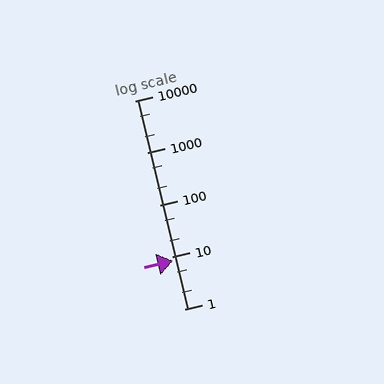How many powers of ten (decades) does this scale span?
The scale spans 4 decades, from 1 to 10000.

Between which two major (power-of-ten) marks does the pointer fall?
The pointer is between 1 and 10.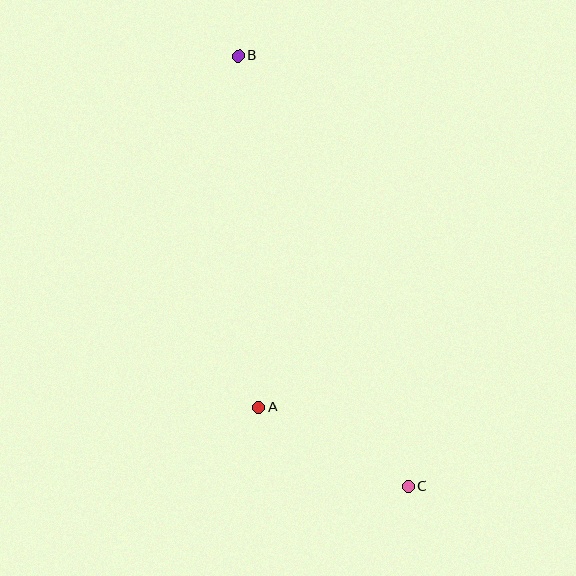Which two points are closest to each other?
Points A and C are closest to each other.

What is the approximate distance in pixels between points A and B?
The distance between A and B is approximately 352 pixels.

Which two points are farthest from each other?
Points B and C are farthest from each other.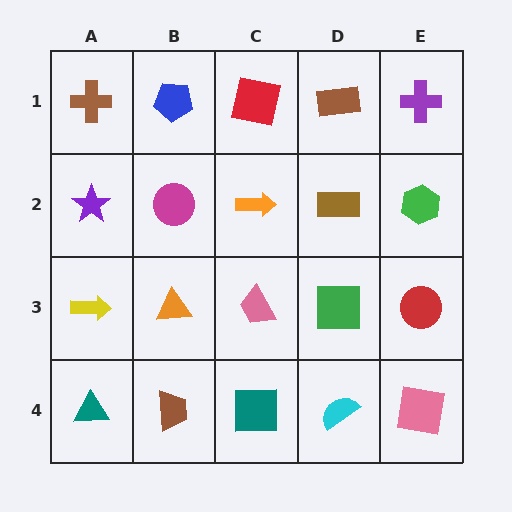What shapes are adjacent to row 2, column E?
A purple cross (row 1, column E), a red circle (row 3, column E), a brown rectangle (row 2, column D).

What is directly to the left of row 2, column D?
An orange arrow.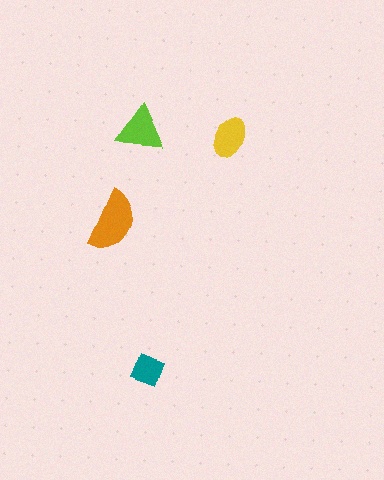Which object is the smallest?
The teal diamond.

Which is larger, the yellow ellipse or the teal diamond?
The yellow ellipse.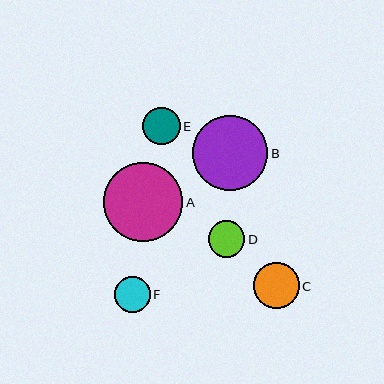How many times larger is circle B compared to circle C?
Circle B is approximately 1.6 times the size of circle C.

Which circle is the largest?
Circle A is the largest with a size of approximately 79 pixels.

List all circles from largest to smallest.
From largest to smallest: A, B, C, E, D, F.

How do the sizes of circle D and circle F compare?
Circle D and circle F are approximately the same size.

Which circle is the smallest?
Circle F is the smallest with a size of approximately 36 pixels.